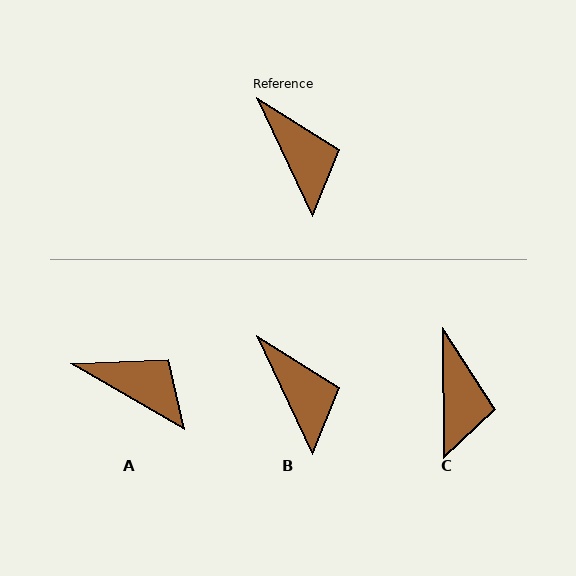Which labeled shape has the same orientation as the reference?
B.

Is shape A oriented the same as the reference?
No, it is off by about 35 degrees.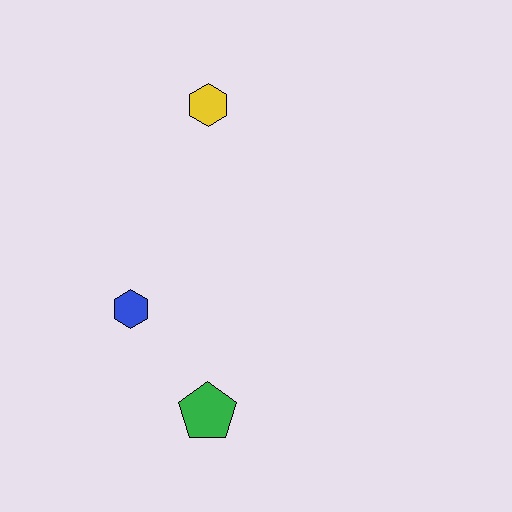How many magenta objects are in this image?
There are no magenta objects.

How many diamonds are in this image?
There are no diamonds.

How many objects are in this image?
There are 3 objects.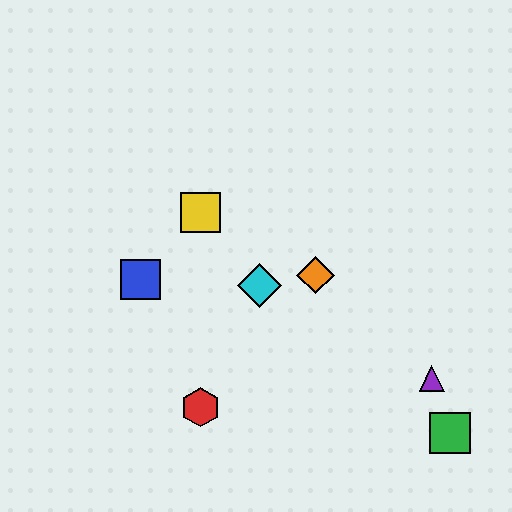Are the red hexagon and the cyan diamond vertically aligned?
No, the red hexagon is at x≈201 and the cyan diamond is at x≈260.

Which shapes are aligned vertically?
The red hexagon, the yellow square are aligned vertically.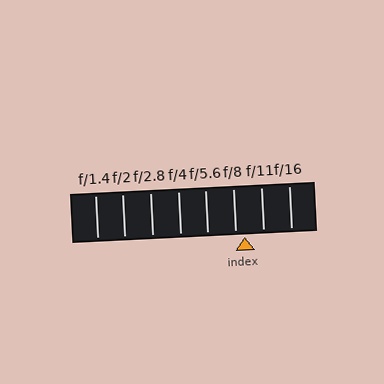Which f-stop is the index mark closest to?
The index mark is closest to f/8.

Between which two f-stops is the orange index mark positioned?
The index mark is between f/8 and f/11.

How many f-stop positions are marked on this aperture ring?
There are 8 f-stop positions marked.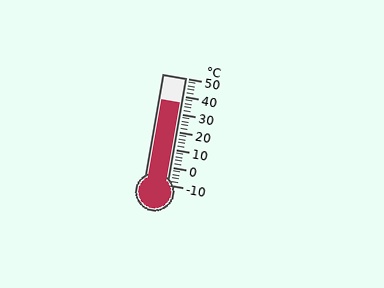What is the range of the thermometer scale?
The thermometer scale ranges from -10°C to 50°C.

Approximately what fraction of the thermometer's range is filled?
The thermometer is filled to approximately 75% of its range.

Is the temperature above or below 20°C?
The temperature is above 20°C.